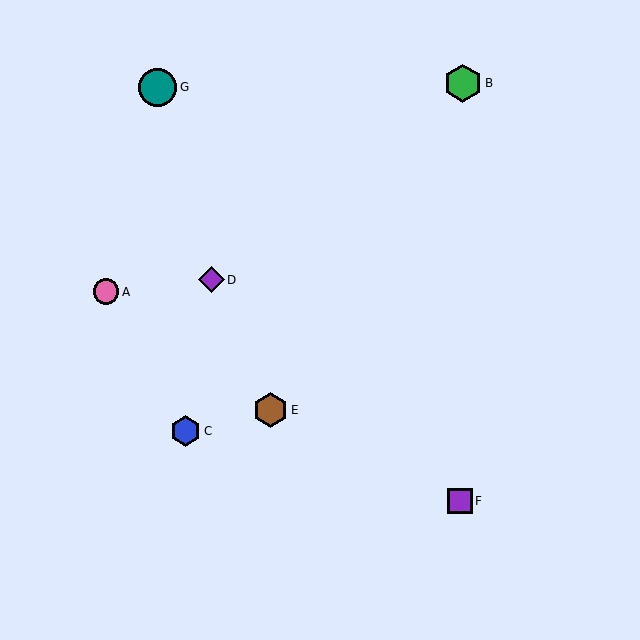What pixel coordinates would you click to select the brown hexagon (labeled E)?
Click at (271, 410) to select the brown hexagon E.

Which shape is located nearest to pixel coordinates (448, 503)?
The purple square (labeled F) at (460, 501) is nearest to that location.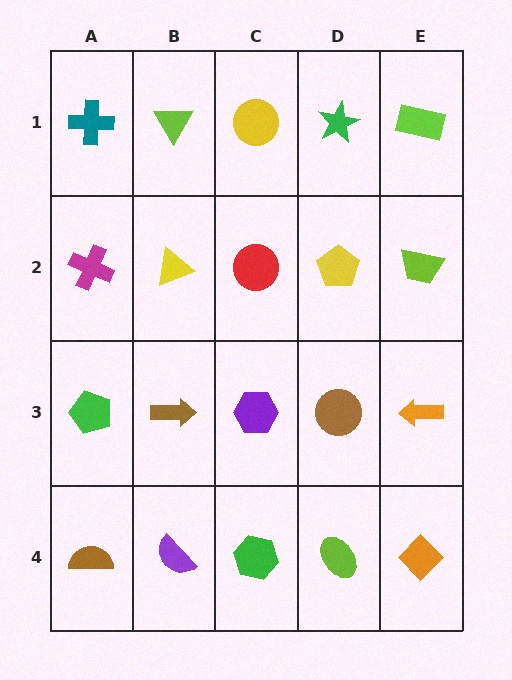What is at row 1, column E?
A lime rectangle.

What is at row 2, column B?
A yellow triangle.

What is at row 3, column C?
A purple hexagon.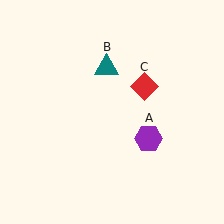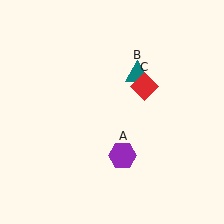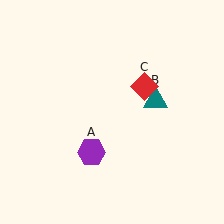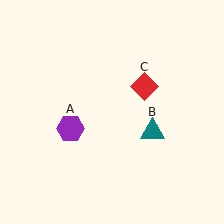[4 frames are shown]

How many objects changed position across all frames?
2 objects changed position: purple hexagon (object A), teal triangle (object B).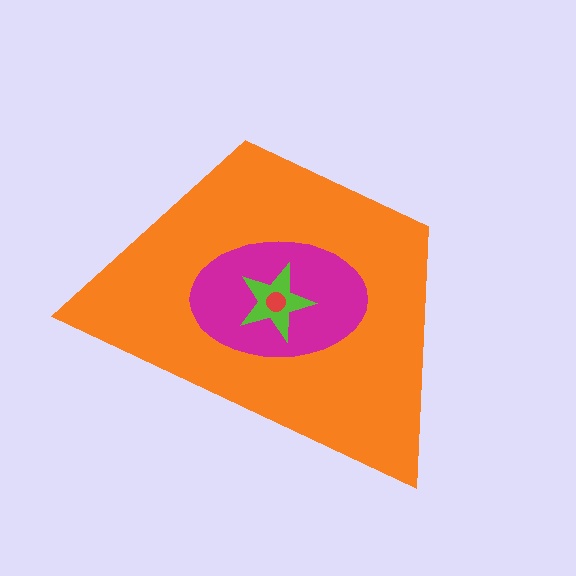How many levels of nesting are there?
4.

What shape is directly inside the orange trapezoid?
The magenta ellipse.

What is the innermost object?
The red circle.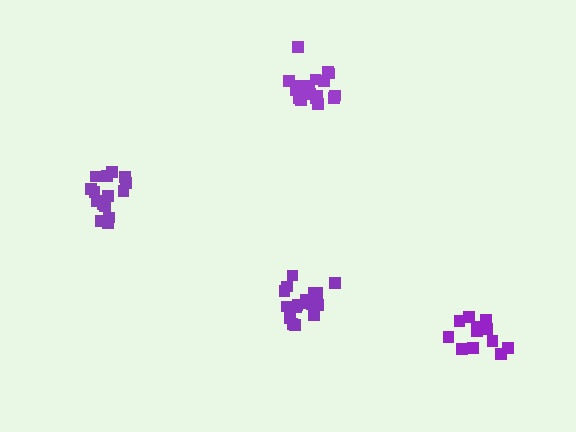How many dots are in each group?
Group 1: 17 dots, Group 2: 12 dots, Group 3: 18 dots, Group 4: 16 dots (63 total).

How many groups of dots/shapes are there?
There are 4 groups.